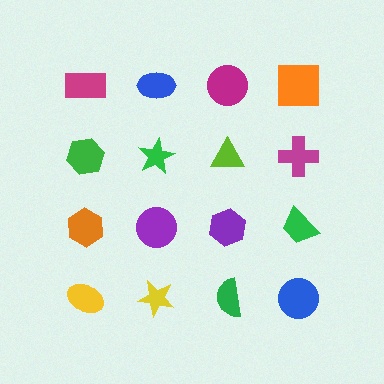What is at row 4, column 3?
A green semicircle.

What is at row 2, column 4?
A magenta cross.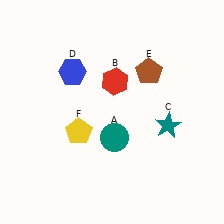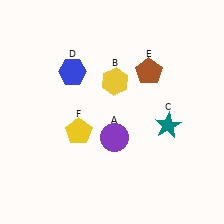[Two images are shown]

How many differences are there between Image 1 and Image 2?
There are 2 differences between the two images.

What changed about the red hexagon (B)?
In Image 1, B is red. In Image 2, it changed to yellow.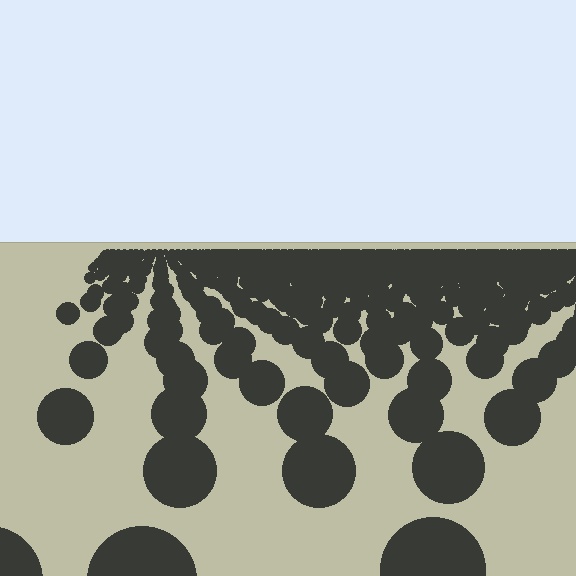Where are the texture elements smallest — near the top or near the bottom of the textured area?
Near the top.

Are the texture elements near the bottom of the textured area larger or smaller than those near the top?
Larger. Near the bottom, elements are closer to the viewer and appear at a bigger on-screen size.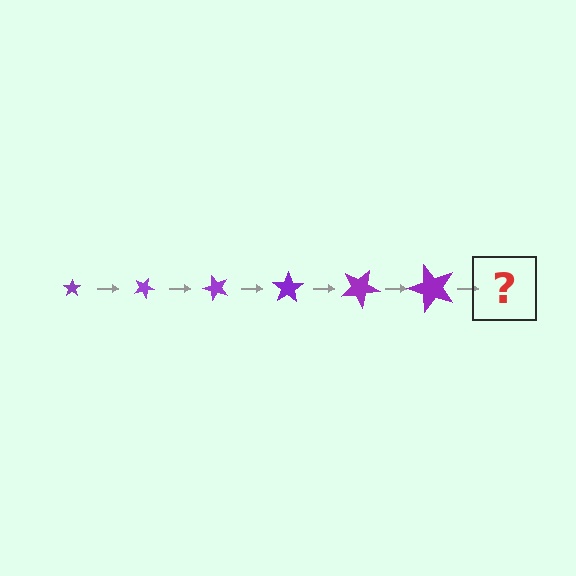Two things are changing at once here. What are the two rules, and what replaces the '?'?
The two rules are that the star grows larger each step and it rotates 25 degrees each step. The '?' should be a star, larger than the previous one and rotated 150 degrees from the start.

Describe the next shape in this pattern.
It should be a star, larger than the previous one and rotated 150 degrees from the start.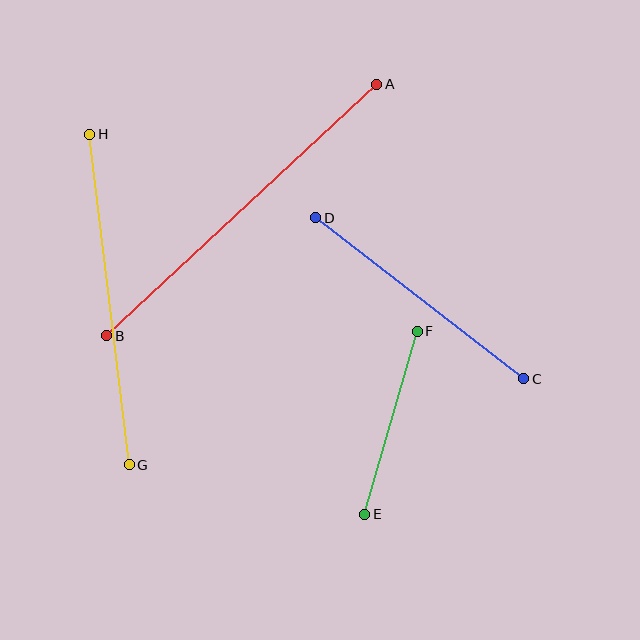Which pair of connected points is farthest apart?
Points A and B are farthest apart.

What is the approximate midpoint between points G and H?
The midpoint is at approximately (109, 299) pixels.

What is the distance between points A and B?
The distance is approximately 369 pixels.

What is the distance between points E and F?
The distance is approximately 190 pixels.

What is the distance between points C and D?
The distance is approximately 263 pixels.